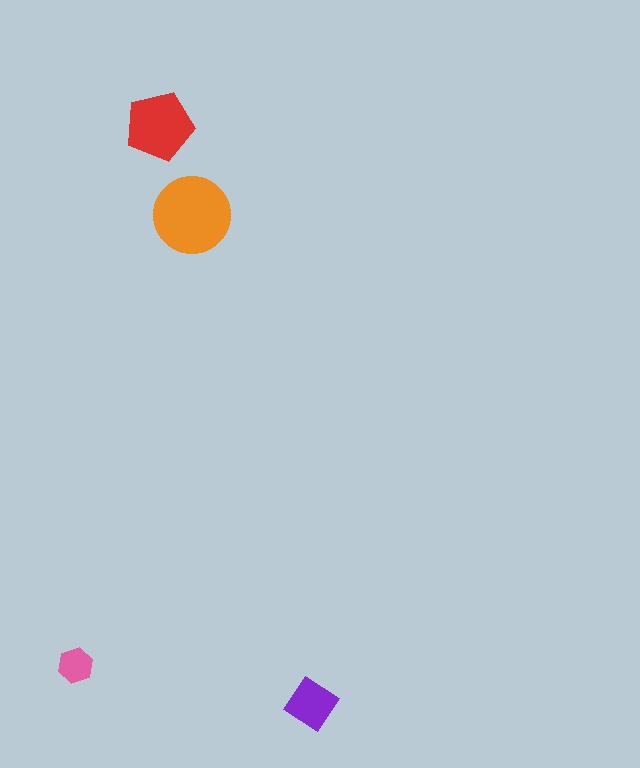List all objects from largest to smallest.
The orange circle, the red pentagon, the purple diamond, the pink hexagon.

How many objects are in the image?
There are 4 objects in the image.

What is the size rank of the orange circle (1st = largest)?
1st.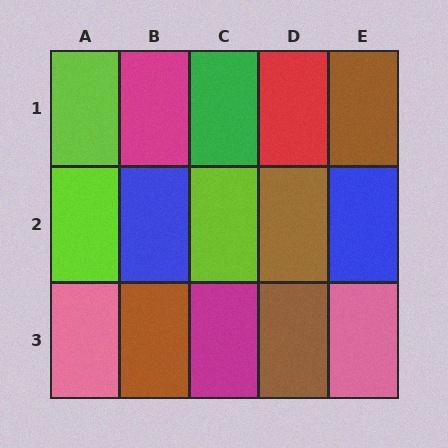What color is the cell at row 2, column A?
Lime.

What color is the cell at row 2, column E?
Blue.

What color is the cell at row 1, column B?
Magenta.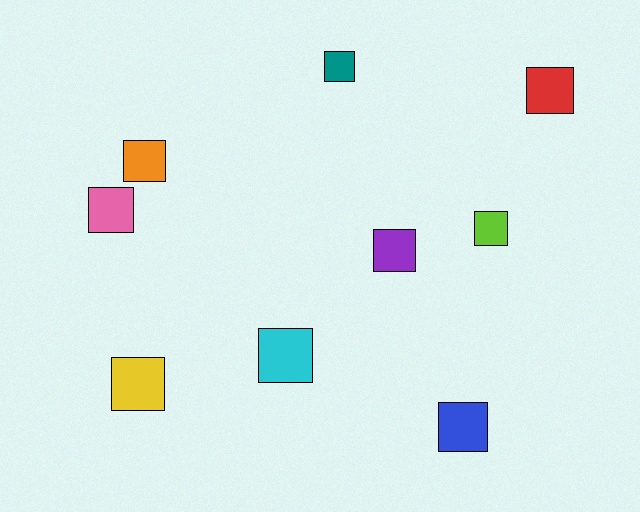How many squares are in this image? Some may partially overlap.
There are 9 squares.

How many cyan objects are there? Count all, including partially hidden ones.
There is 1 cyan object.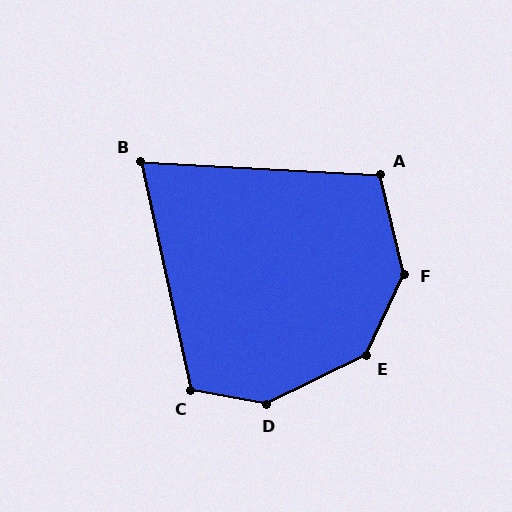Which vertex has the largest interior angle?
D, at approximately 143 degrees.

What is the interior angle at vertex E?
Approximately 141 degrees (obtuse).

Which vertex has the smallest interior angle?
B, at approximately 75 degrees.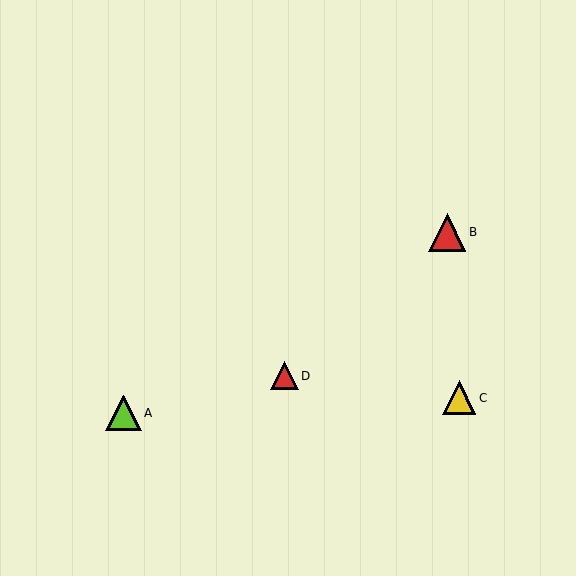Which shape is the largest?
The red triangle (labeled B) is the largest.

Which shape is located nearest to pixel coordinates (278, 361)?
The red triangle (labeled D) at (284, 376) is nearest to that location.